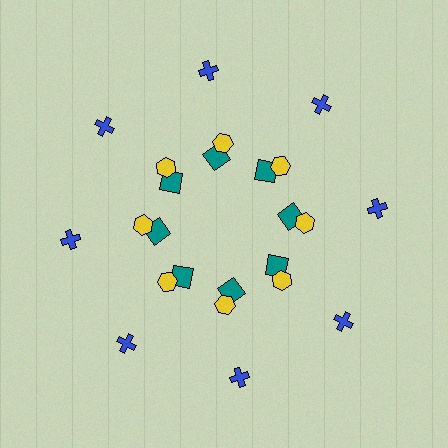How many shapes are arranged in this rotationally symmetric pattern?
There are 24 shapes, arranged in 8 groups of 3.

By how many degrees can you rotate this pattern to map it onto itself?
The pattern maps onto itself every 45 degrees of rotation.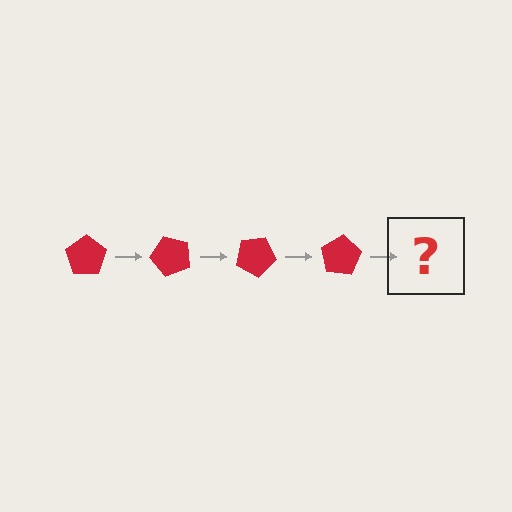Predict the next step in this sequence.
The next step is a red pentagon rotated 200 degrees.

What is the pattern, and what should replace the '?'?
The pattern is that the pentagon rotates 50 degrees each step. The '?' should be a red pentagon rotated 200 degrees.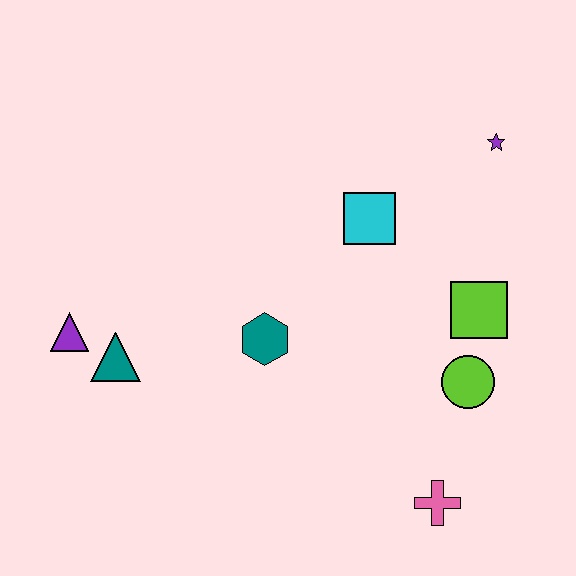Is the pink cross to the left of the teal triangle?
No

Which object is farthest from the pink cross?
The purple triangle is farthest from the pink cross.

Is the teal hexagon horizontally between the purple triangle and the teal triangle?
No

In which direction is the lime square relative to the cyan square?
The lime square is to the right of the cyan square.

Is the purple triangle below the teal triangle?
No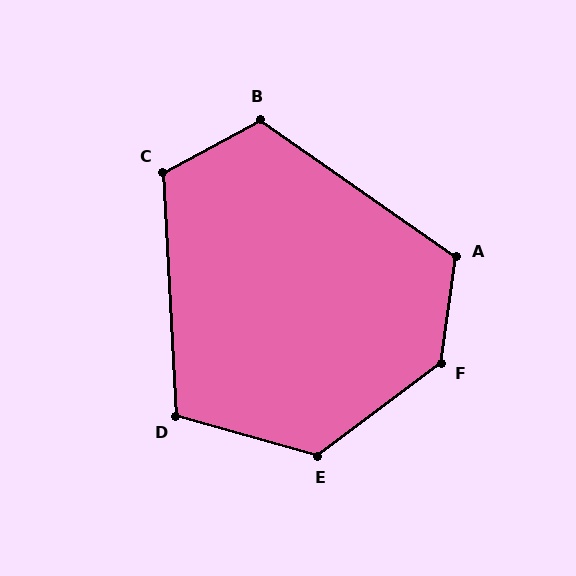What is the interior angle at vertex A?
Approximately 117 degrees (obtuse).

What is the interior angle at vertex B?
Approximately 117 degrees (obtuse).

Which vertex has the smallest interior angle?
D, at approximately 109 degrees.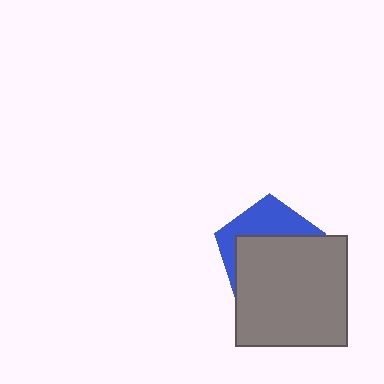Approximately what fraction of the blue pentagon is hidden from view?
Roughly 62% of the blue pentagon is hidden behind the gray square.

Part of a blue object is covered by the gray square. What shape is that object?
It is a pentagon.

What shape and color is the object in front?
The object in front is a gray square.